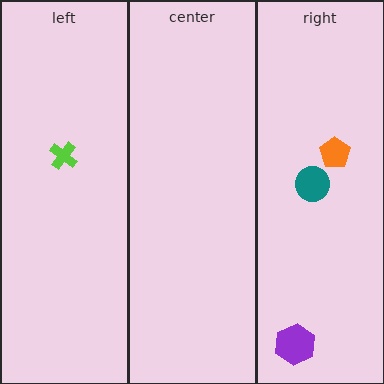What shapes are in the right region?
The purple hexagon, the orange pentagon, the teal circle.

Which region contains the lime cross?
The left region.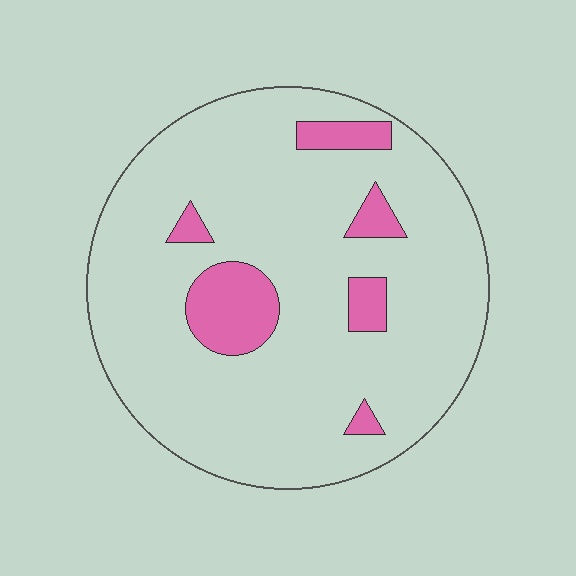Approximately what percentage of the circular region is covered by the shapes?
Approximately 10%.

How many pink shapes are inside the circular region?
6.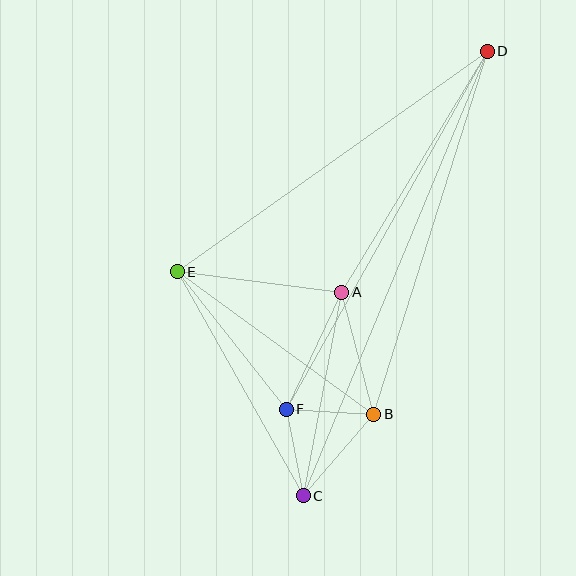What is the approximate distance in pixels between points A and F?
The distance between A and F is approximately 129 pixels.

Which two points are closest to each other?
Points B and F are closest to each other.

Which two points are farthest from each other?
Points C and D are farthest from each other.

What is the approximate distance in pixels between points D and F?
The distance between D and F is approximately 411 pixels.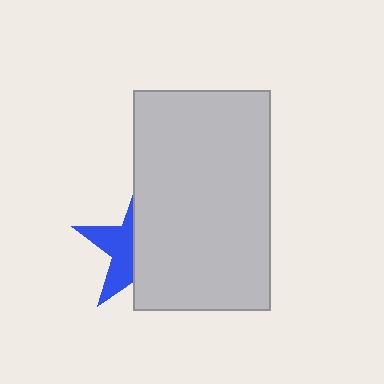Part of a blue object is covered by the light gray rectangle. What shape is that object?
It is a star.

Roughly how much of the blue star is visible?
A small part of it is visible (roughly 40%).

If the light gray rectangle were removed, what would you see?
You would see the complete blue star.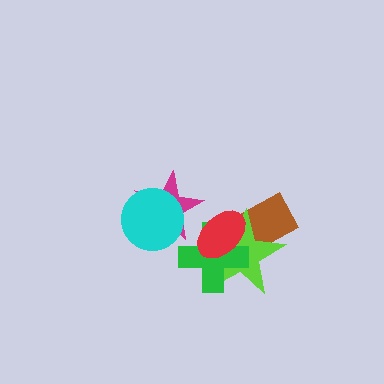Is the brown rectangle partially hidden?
Yes, it is partially covered by another shape.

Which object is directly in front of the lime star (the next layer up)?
The green cross is directly in front of the lime star.